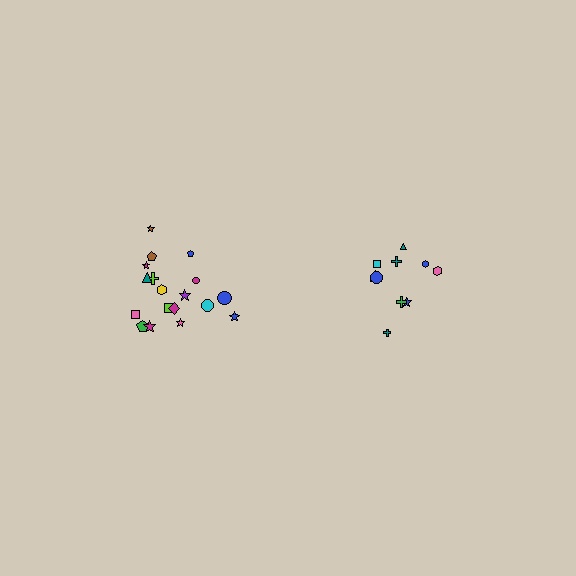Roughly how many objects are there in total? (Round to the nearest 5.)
Roughly 30 objects in total.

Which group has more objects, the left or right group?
The left group.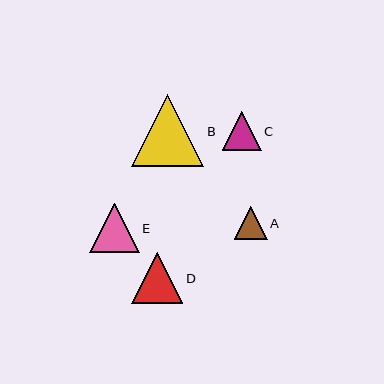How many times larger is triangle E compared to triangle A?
Triangle E is approximately 1.5 times the size of triangle A.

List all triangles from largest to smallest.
From largest to smallest: B, D, E, C, A.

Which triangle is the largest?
Triangle B is the largest with a size of approximately 72 pixels.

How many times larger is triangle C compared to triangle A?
Triangle C is approximately 1.2 times the size of triangle A.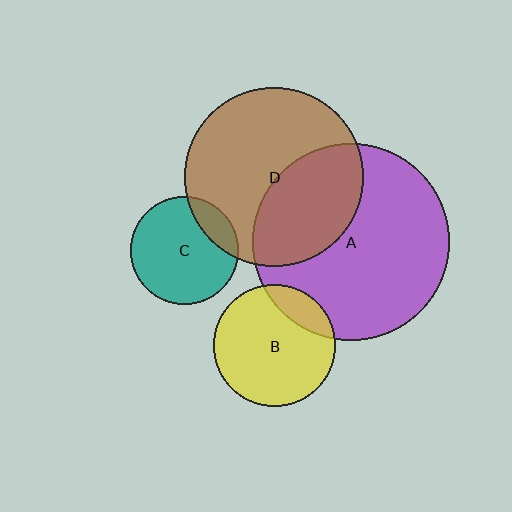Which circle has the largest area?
Circle A (purple).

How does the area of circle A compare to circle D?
Approximately 1.2 times.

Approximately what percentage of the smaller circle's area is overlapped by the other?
Approximately 15%.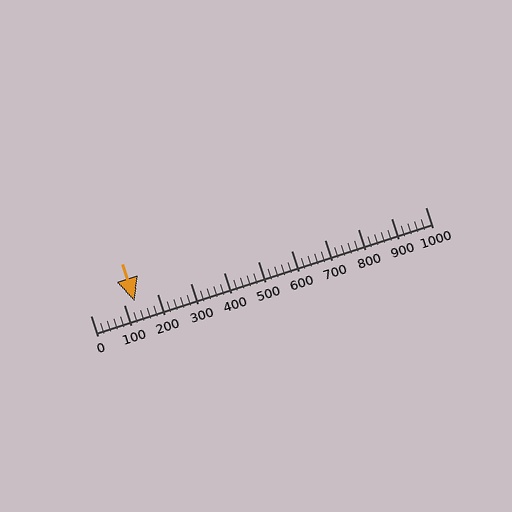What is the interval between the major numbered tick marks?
The major tick marks are spaced 100 units apart.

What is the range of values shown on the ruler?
The ruler shows values from 0 to 1000.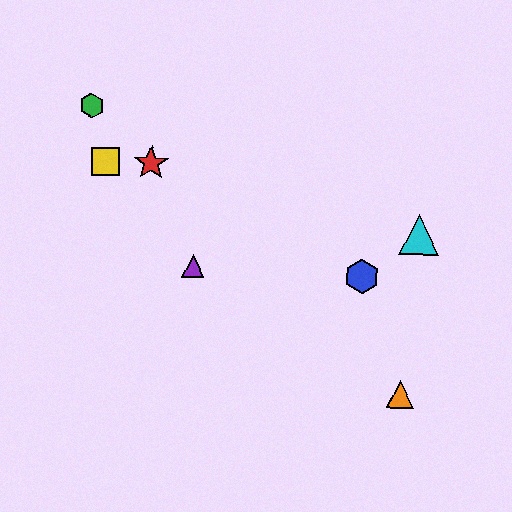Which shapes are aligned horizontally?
The red star, the yellow square are aligned horizontally.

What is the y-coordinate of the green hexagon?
The green hexagon is at y≈106.